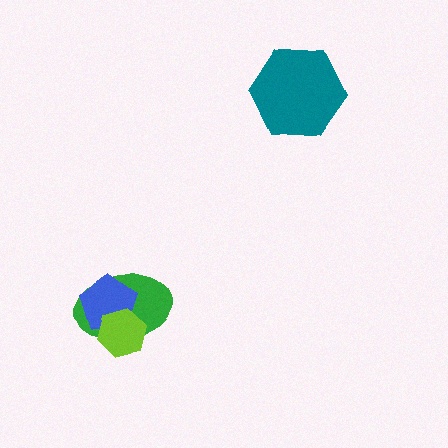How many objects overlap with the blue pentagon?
2 objects overlap with the blue pentagon.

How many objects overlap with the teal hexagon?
0 objects overlap with the teal hexagon.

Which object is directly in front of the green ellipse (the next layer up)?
The blue pentagon is directly in front of the green ellipse.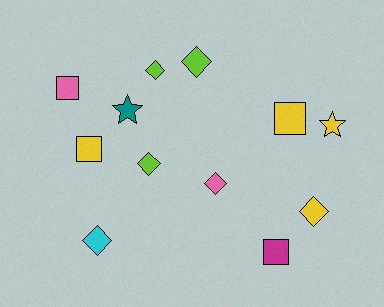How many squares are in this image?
There are 4 squares.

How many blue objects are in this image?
There are no blue objects.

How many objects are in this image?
There are 12 objects.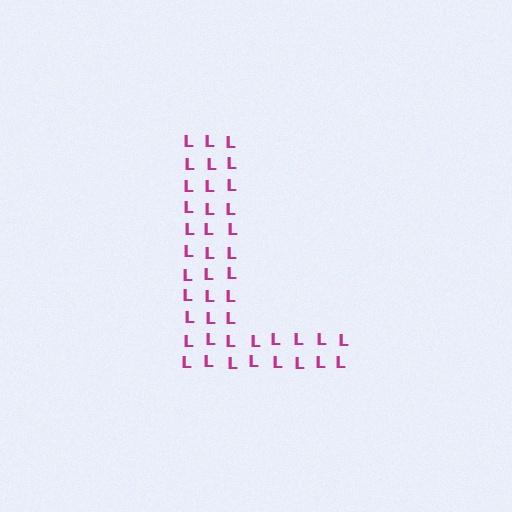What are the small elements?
The small elements are letter L's.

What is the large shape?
The large shape is the letter L.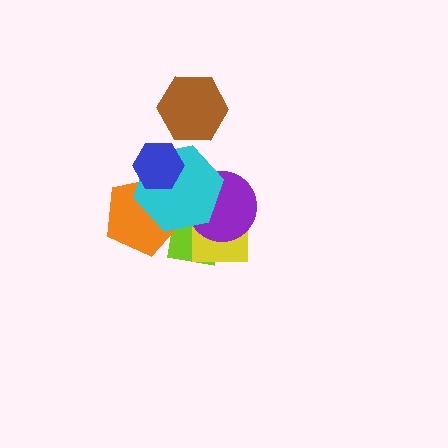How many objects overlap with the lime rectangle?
4 objects overlap with the lime rectangle.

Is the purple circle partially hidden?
Yes, it is partially covered by another shape.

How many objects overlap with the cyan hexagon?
5 objects overlap with the cyan hexagon.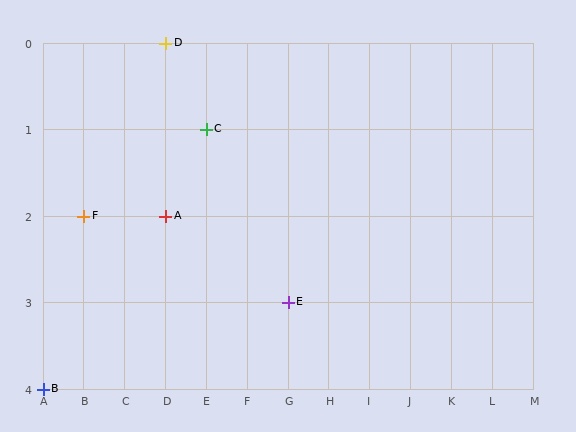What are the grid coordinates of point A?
Point A is at grid coordinates (D, 2).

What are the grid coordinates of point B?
Point B is at grid coordinates (A, 4).